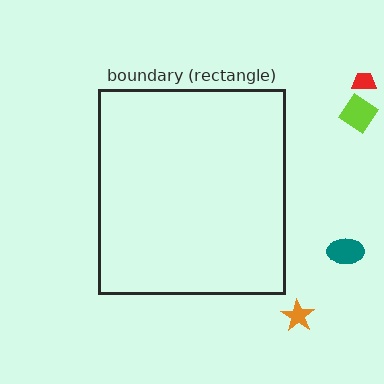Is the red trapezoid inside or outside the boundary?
Outside.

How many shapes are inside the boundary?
0 inside, 4 outside.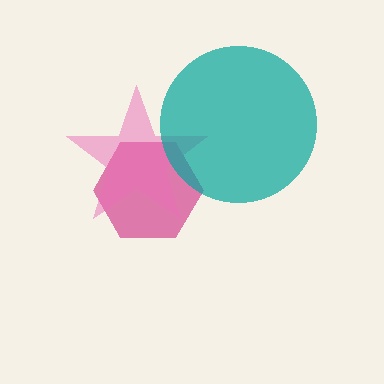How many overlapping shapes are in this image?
There are 3 overlapping shapes in the image.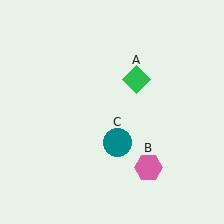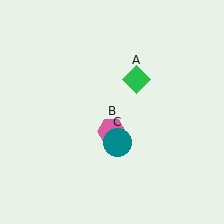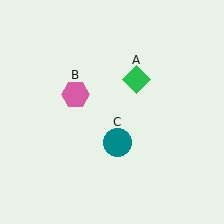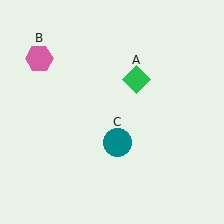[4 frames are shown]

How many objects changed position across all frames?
1 object changed position: pink hexagon (object B).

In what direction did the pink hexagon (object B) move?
The pink hexagon (object B) moved up and to the left.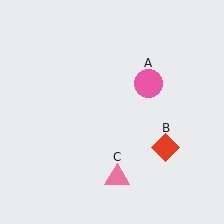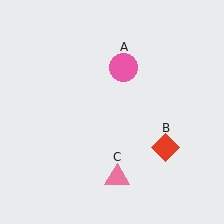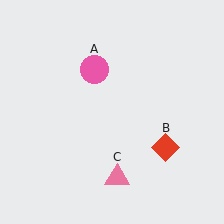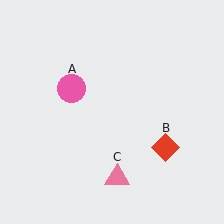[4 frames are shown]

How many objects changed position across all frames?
1 object changed position: pink circle (object A).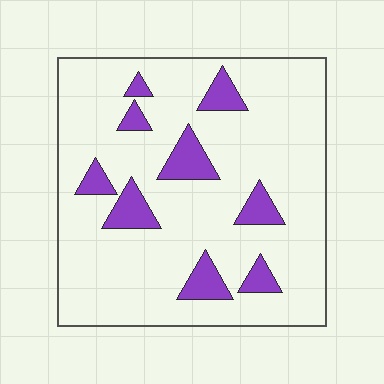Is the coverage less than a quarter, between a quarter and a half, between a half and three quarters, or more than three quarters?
Less than a quarter.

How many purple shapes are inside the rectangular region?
9.